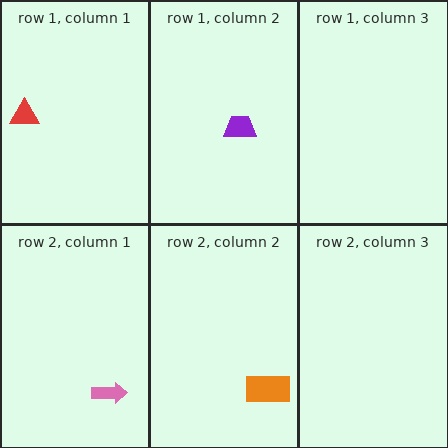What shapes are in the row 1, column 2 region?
The purple trapezoid.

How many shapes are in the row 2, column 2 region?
1.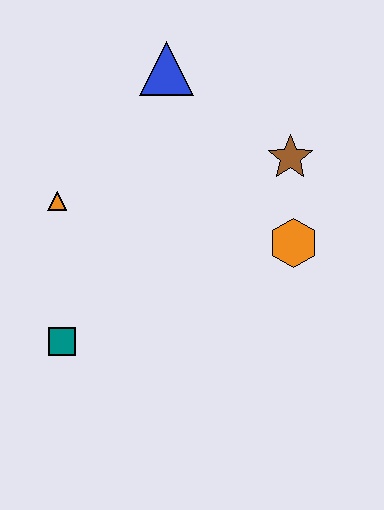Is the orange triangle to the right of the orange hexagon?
No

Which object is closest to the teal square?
The orange triangle is closest to the teal square.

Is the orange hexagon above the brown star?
No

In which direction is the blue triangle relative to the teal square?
The blue triangle is above the teal square.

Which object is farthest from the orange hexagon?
The teal square is farthest from the orange hexagon.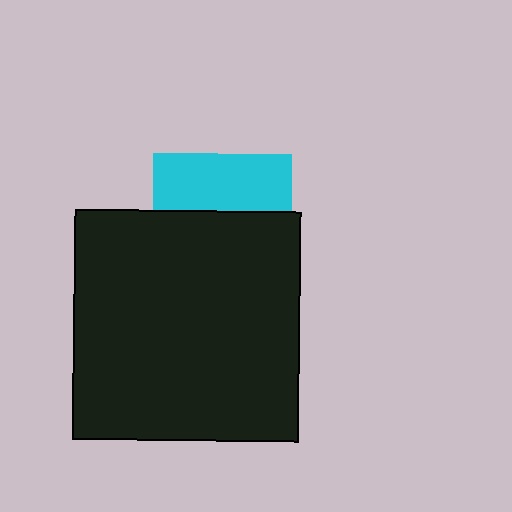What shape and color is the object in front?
The object in front is a black rectangle.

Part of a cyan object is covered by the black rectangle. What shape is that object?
It is a square.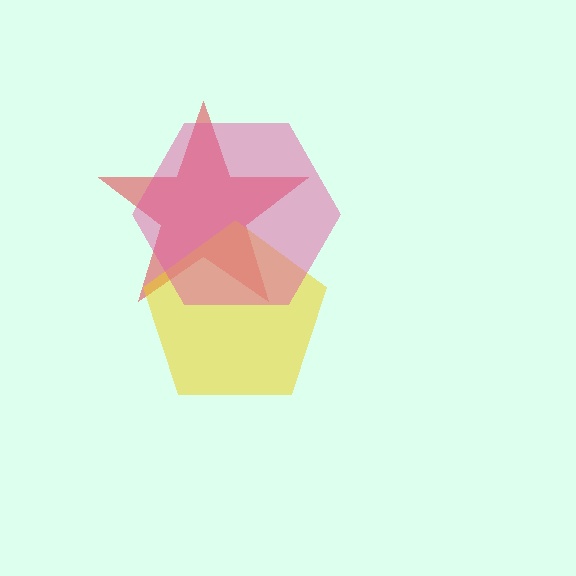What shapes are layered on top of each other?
The layered shapes are: a red star, a yellow pentagon, a pink hexagon.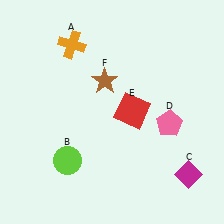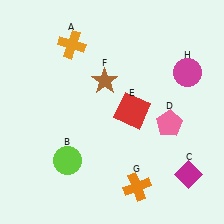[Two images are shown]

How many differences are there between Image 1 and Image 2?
There are 2 differences between the two images.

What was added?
An orange cross (G), a magenta circle (H) were added in Image 2.